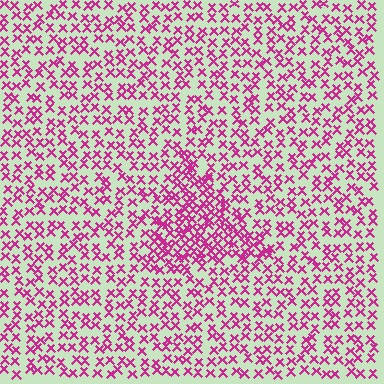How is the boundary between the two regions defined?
The boundary is defined by a change in element density (approximately 1.9x ratio). All elements are the same color, size, and shape.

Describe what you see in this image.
The image contains small magenta elements arranged at two different densities. A triangle-shaped region is visible where the elements are more densely packed than the surrounding area.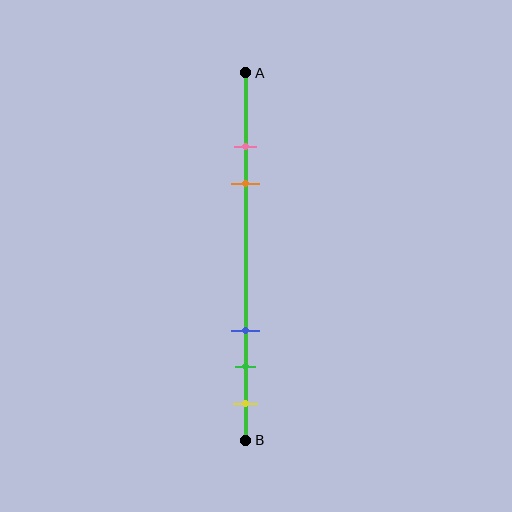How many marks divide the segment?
There are 5 marks dividing the segment.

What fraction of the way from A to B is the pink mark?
The pink mark is approximately 20% (0.2) of the way from A to B.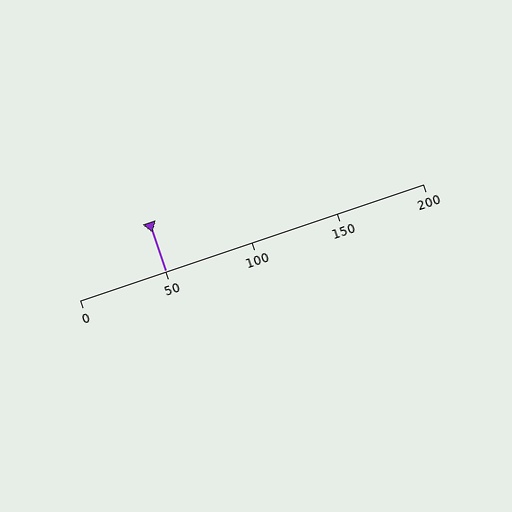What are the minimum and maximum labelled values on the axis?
The axis runs from 0 to 200.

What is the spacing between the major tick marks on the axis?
The major ticks are spaced 50 apart.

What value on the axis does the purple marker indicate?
The marker indicates approximately 50.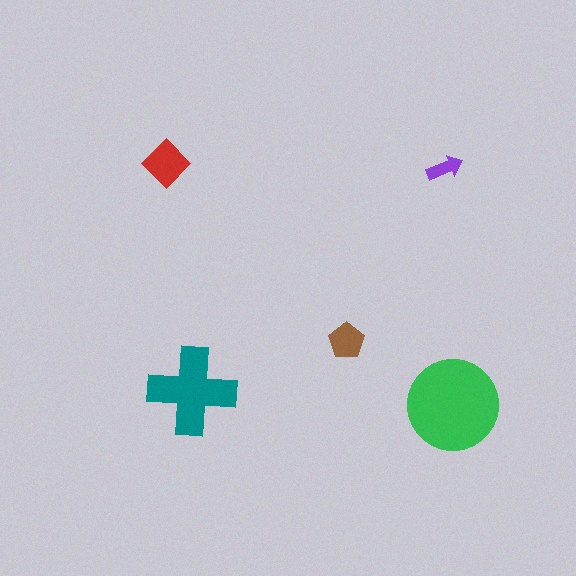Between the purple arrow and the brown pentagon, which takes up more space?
The brown pentagon.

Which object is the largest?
The green circle.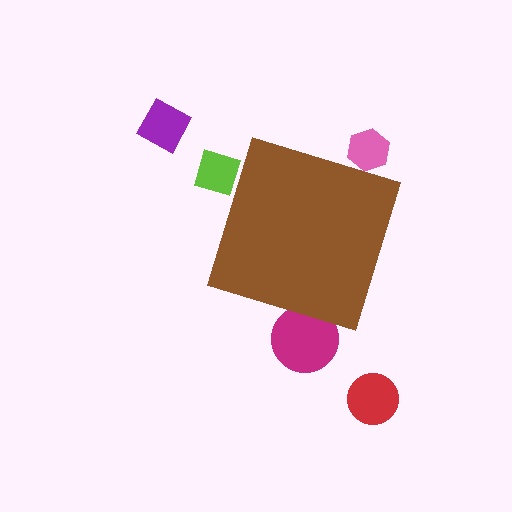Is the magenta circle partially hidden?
Yes, the magenta circle is partially hidden behind the brown diamond.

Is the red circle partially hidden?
No, the red circle is fully visible.